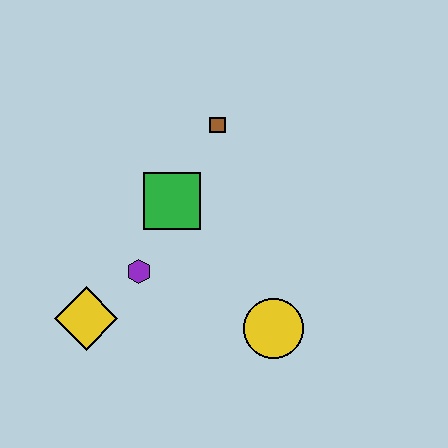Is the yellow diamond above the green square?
No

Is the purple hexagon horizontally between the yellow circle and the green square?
No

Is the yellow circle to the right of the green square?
Yes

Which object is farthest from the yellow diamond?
The brown square is farthest from the yellow diamond.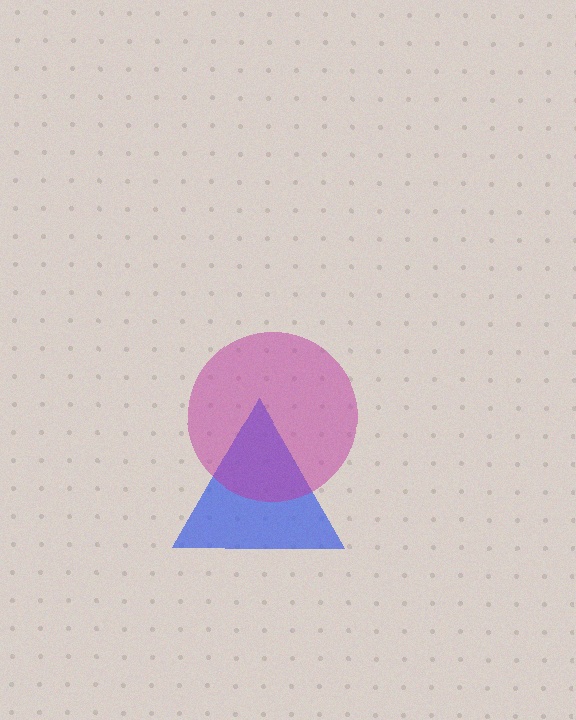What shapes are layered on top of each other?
The layered shapes are: a blue triangle, a magenta circle.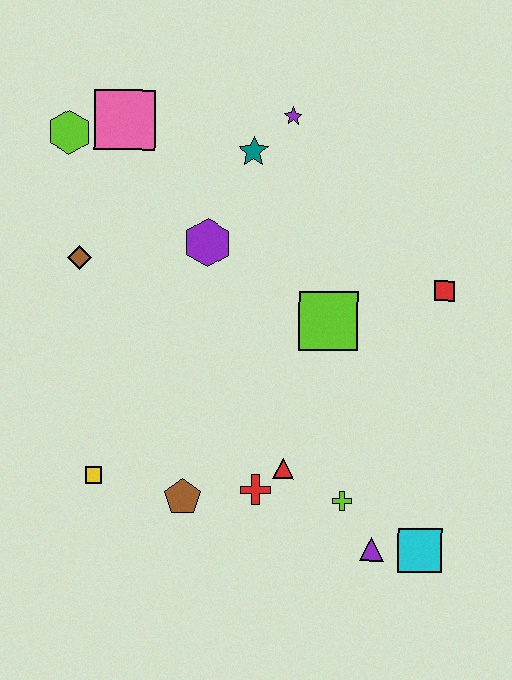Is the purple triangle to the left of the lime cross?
No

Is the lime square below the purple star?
Yes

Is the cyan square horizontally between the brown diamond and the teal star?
No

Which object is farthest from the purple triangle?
The lime hexagon is farthest from the purple triangle.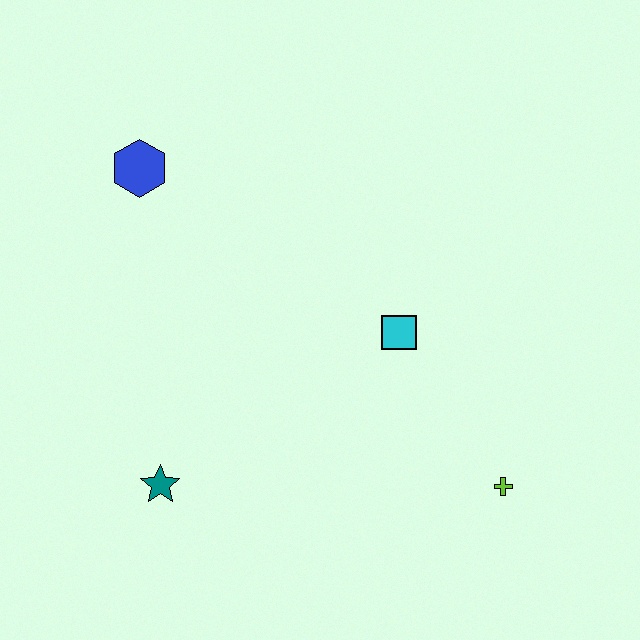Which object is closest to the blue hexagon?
The cyan square is closest to the blue hexagon.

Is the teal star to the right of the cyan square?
No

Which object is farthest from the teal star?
The lime cross is farthest from the teal star.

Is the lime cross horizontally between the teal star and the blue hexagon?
No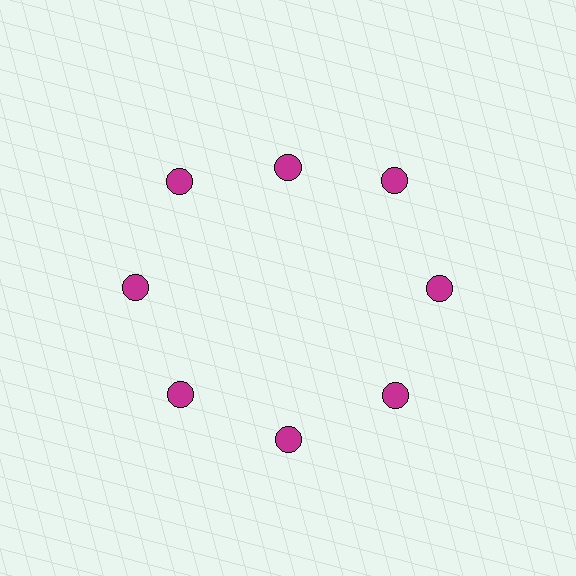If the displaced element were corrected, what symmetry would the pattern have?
It would have 8-fold rotational symmetry — the pattern would map onto itself every 45 degrees.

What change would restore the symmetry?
The symmetry would be restored by moving it outward, back onto the ring so that all 8 circles sit at equal angles and equal distance from the center.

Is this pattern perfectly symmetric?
No. The 8 magenta circles are arranged in a ring, but one element near the 12 o'clock position is pulled inward toward the center, breaking the 8-fold rotational symmetry.